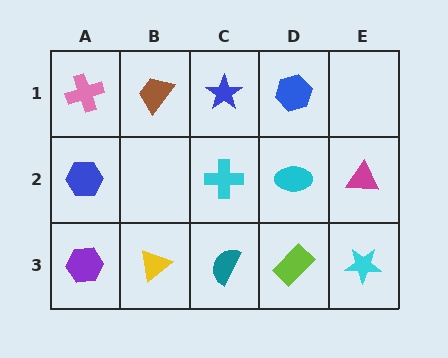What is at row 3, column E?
A cyan star.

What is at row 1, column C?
A blue star.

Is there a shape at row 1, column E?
No, that cell is empty.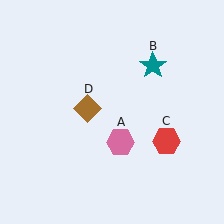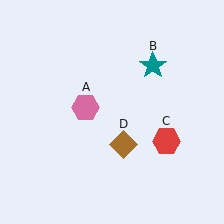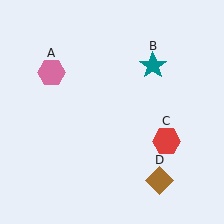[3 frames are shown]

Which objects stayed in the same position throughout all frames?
Teal star (object B) and red hexagon (object C) remained stationary.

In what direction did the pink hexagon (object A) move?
The pink hexagon (object A) moved up and to the left.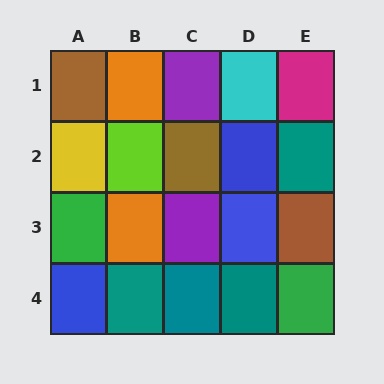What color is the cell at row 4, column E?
Green.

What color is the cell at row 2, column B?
Lime.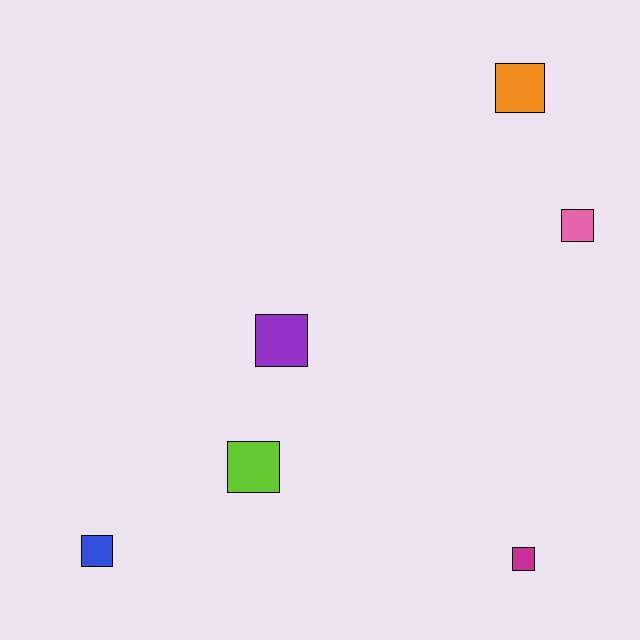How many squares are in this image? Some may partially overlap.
There are 6 squares.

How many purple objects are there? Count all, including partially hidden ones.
There is 1 purple object.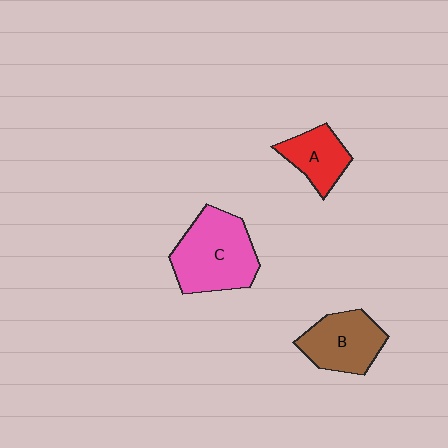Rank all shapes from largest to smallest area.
From largest to smallest: C (pink), B (brown), A (red).